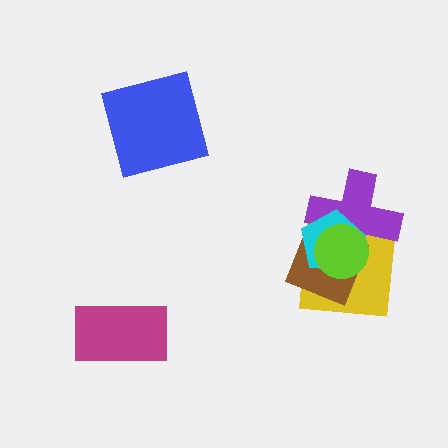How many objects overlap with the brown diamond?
4 objects overlap with the brown diamond.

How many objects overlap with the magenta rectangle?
0 objects overlap with the magenta rectangle.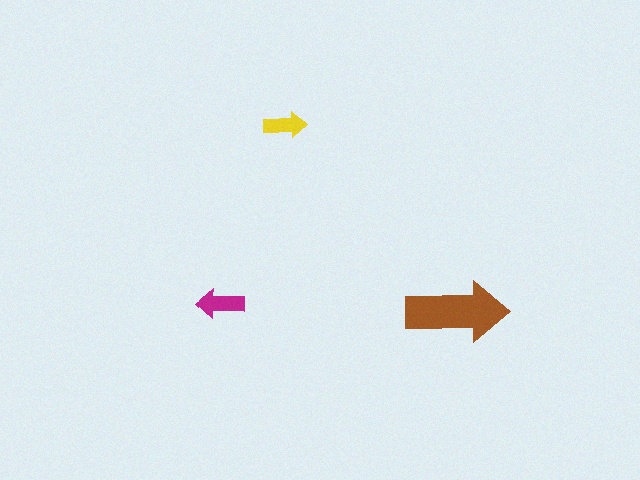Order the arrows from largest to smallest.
the brown one, the magenta one, the yellow one.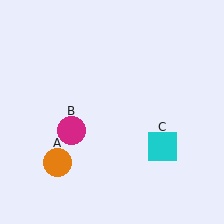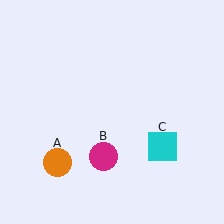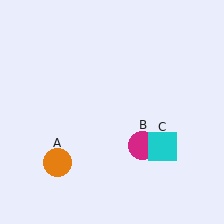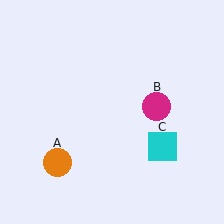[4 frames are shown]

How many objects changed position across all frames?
1 object changed position: magenta circle (object B).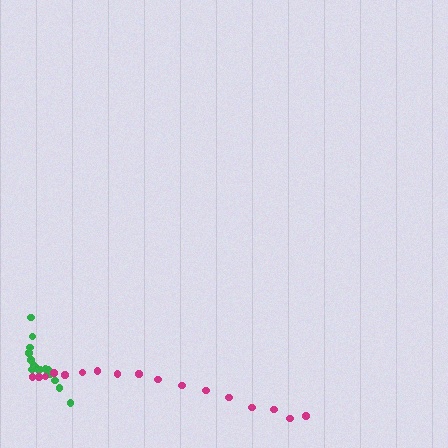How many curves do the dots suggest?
There are 2 distinct paths.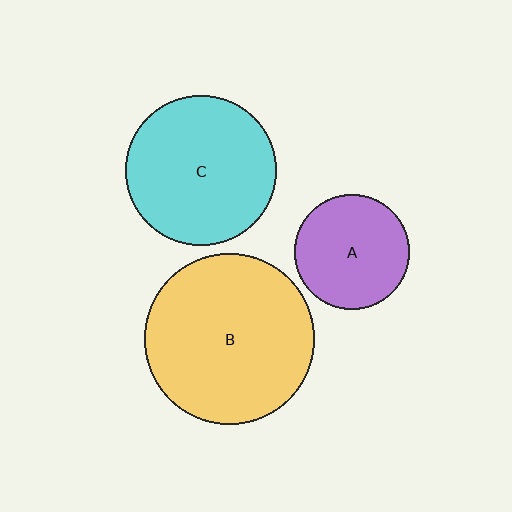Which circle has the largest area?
Circle B (yellow).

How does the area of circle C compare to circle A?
Approximately 1.7 times.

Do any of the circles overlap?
No, none of the circles overlap.